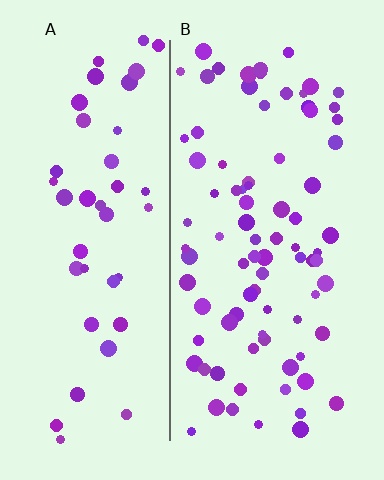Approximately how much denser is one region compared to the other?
Approximately 2.0× — region B over region A.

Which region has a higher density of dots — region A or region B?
B (the right).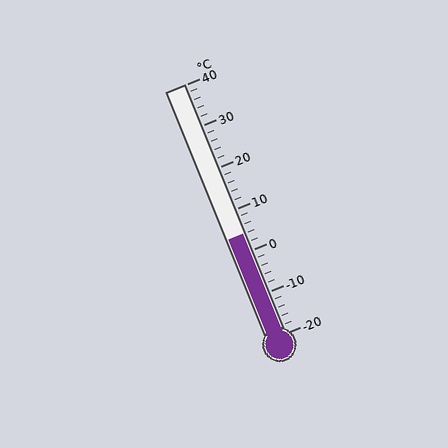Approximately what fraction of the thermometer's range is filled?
The thermometer is filled to approximately 40% of its range.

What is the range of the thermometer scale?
The thermometer scale ranges from -20°C to 40°C.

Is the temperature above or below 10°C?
The temperature is below 10°C.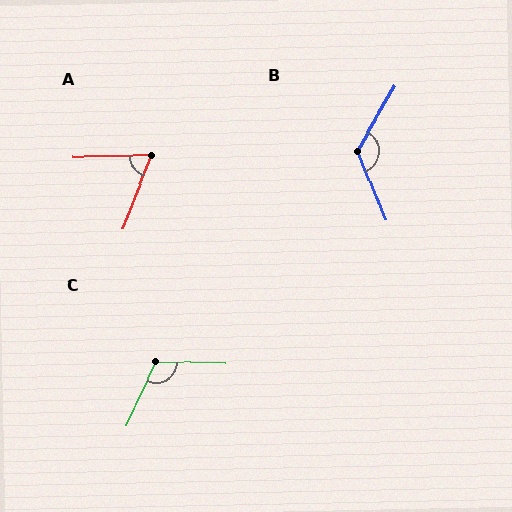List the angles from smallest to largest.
A (68°), C (114°), B (128°).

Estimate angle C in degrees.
Approximately 114 degrees.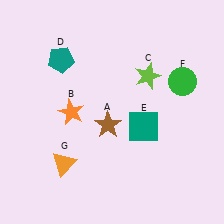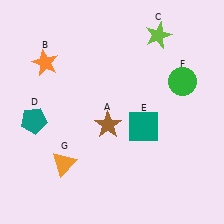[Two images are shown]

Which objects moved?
The objects that moved are: the orange star (B), the lime star (C), the teal pentagon (D).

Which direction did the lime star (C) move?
The lime star (C) moved up.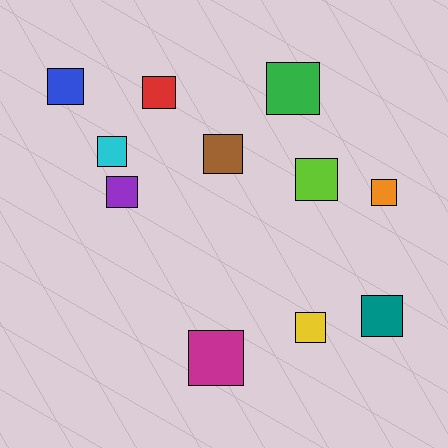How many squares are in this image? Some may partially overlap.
There are 11 squares.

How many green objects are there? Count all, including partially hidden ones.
There is 1 green object.